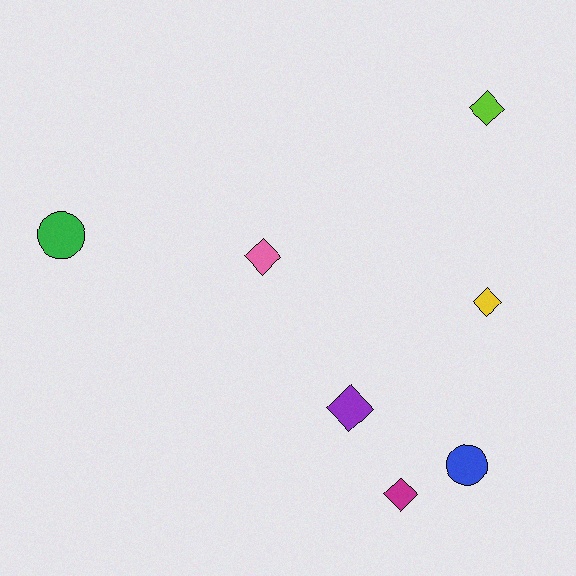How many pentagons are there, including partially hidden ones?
There are no pentagons.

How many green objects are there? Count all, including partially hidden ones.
There is 1 green object.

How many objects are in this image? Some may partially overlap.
There are 7 objects.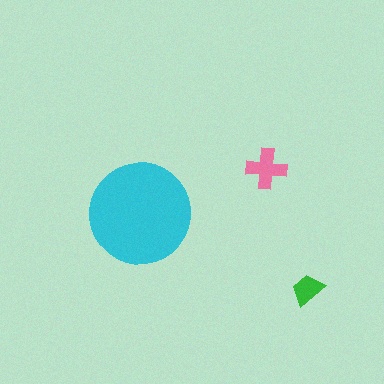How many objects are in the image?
There are 3 objects in the image.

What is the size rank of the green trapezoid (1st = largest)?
3rd.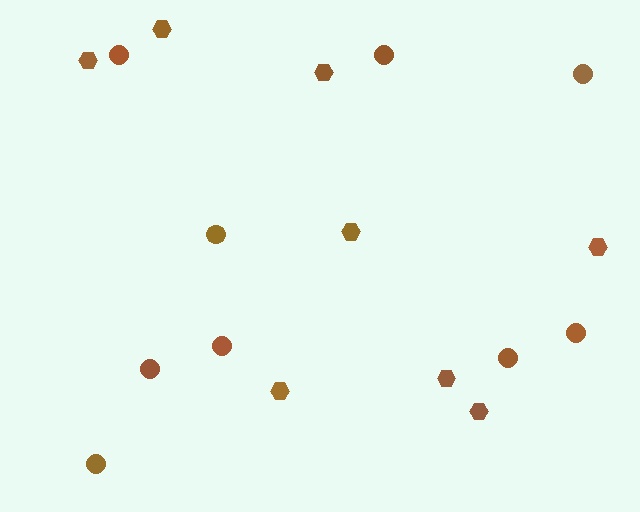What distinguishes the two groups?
There are 2 groups: one group of circles (9) and one group of hexagons (8).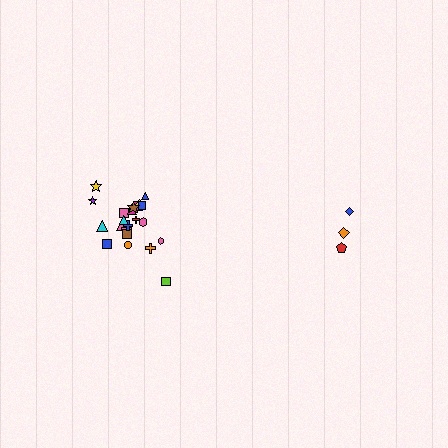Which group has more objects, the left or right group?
The left group.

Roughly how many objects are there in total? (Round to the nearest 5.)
Roughly 25 objects in total.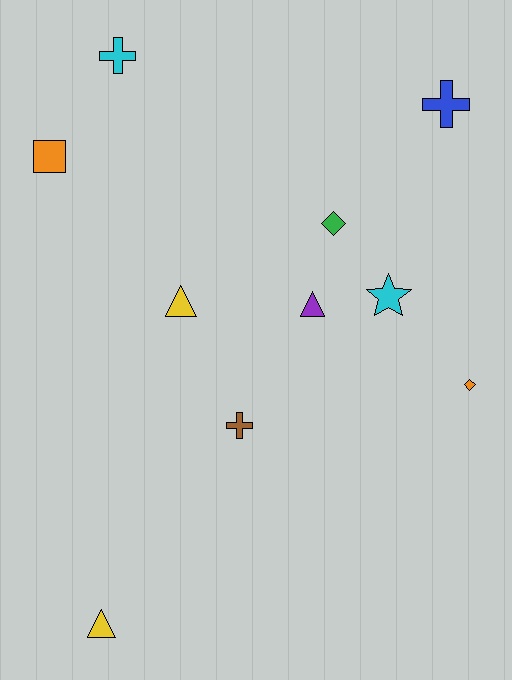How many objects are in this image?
There are 10 objects.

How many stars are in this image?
There is 1 star.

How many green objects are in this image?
There is 1 green object.